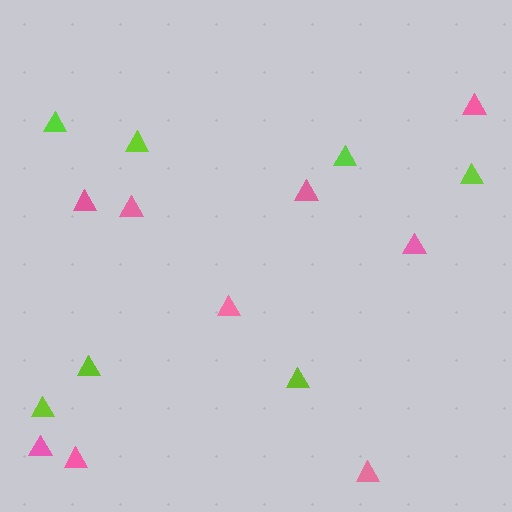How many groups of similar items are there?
There are 2 groups: one group of pink triangles (9) and one group of lime triangles (7).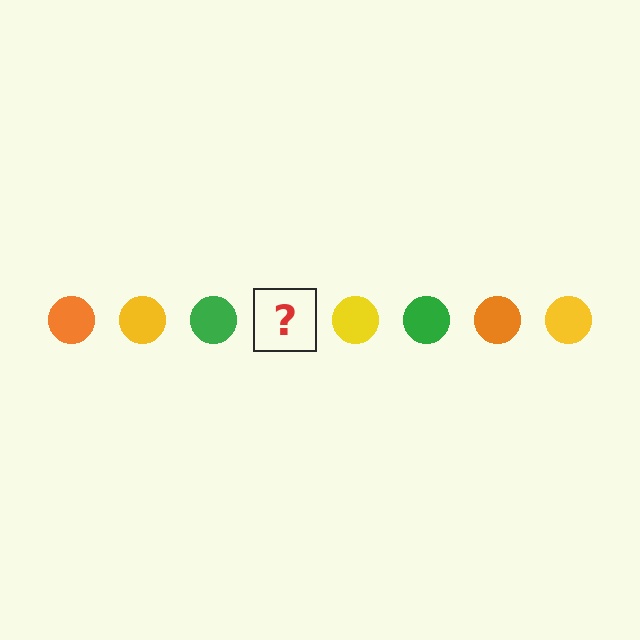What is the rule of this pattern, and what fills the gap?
The rule is that the pattern cycles through orange, yellow, green circles. The gap should be filled with an orange circle.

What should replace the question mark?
The question mark should be replaced with an orange circle.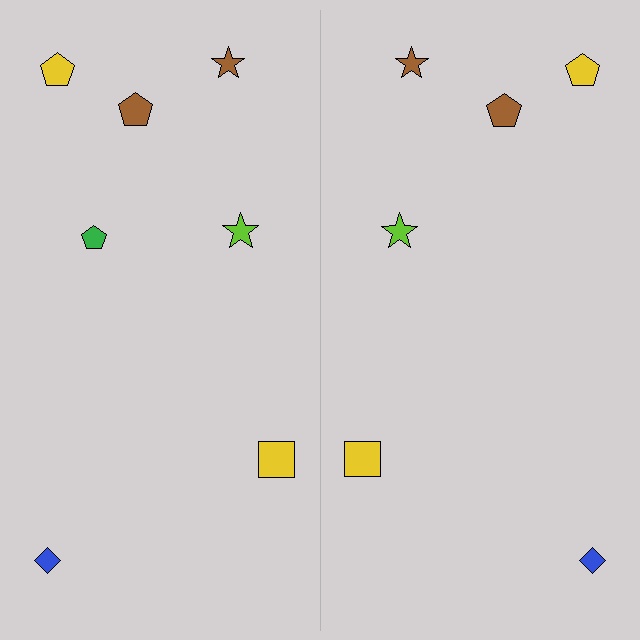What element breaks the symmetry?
A green pentagon is missing from the right side.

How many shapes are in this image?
There are 13 shapes in this image.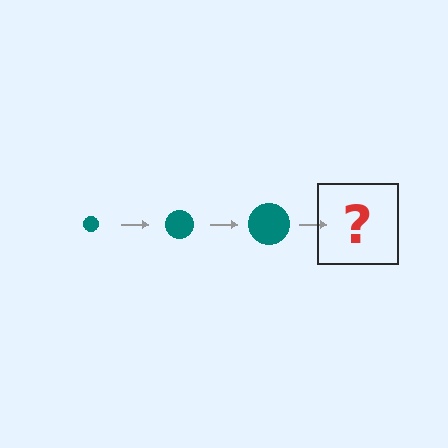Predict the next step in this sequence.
The next step is a teal circle, larger than the previous one.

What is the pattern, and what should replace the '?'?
The pattern is that the circle gets progressively larger each step. The '?' should be a teal circle, larger than the previous one.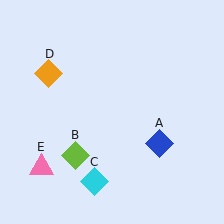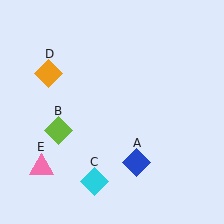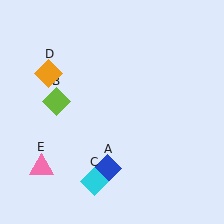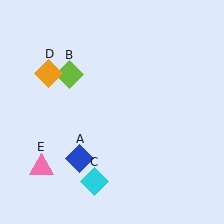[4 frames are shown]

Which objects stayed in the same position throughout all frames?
Cyan diamond (object C) and orange diamond (object D) and pink triangle (object E) remained stationary.